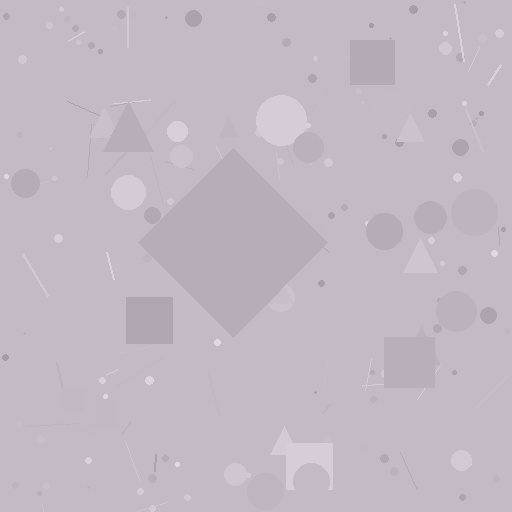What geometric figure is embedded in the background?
A diamond is embedded in the background.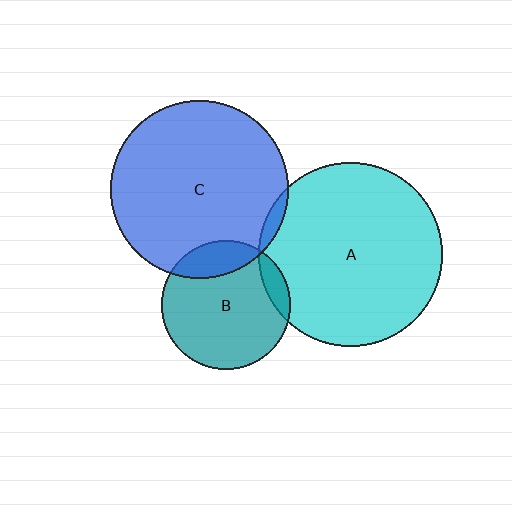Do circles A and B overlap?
Yes.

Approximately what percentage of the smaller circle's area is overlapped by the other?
Approximately 10%.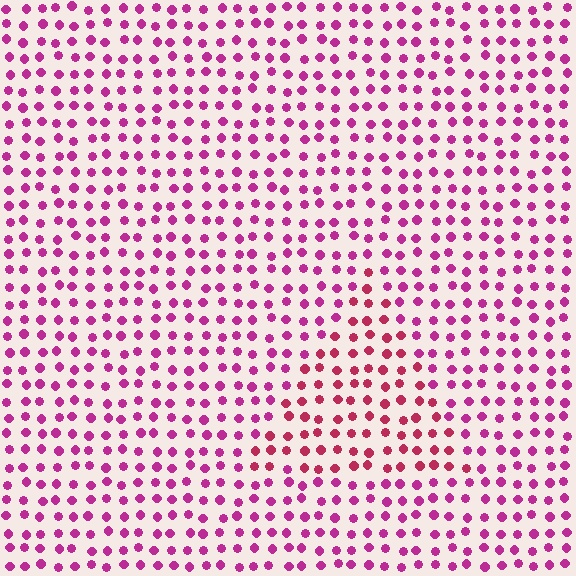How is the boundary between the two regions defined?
The boundary is defined purely by a slight shift in hue (about 25 degrees). Spacing, size, and orientation are identical on both sides.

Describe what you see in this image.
The image is filled with small magenta elements in a uniform arrangement. A triangle-shaped region is visible where the elements are tinted to a slightly different hue, forming a subtle color boundary.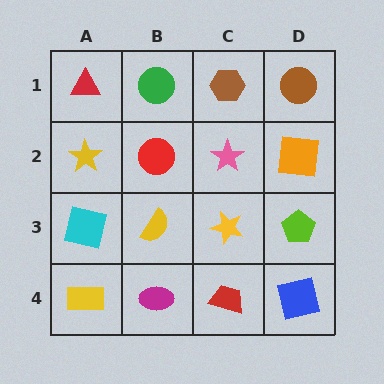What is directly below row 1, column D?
An orange square.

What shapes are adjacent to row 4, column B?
A yellow semicircle (row 3, column B), a yellow rectangle (row 4, column A), a red trapezoid (row 4, column C).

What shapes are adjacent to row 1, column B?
A red circle (row 2, column B), a red triangle (row 1, column A), a brown hexagon (row 1, column C).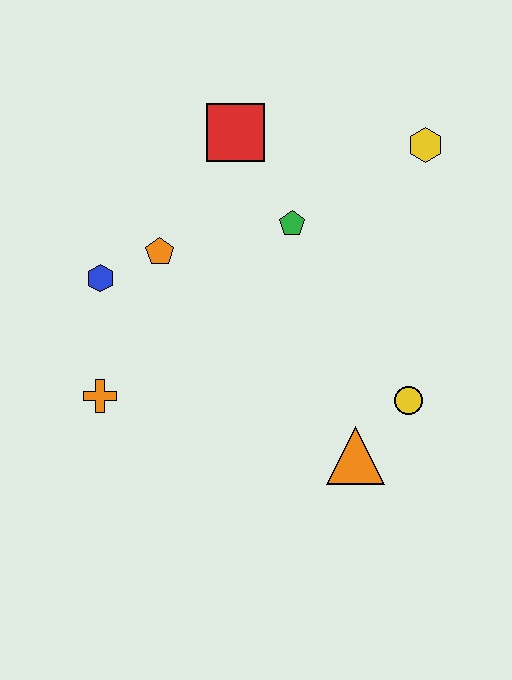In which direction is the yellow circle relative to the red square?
The yellow circle is below the red square.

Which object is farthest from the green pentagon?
The orange cross is farthest from the green pentagon.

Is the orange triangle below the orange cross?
Yes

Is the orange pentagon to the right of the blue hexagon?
Yes